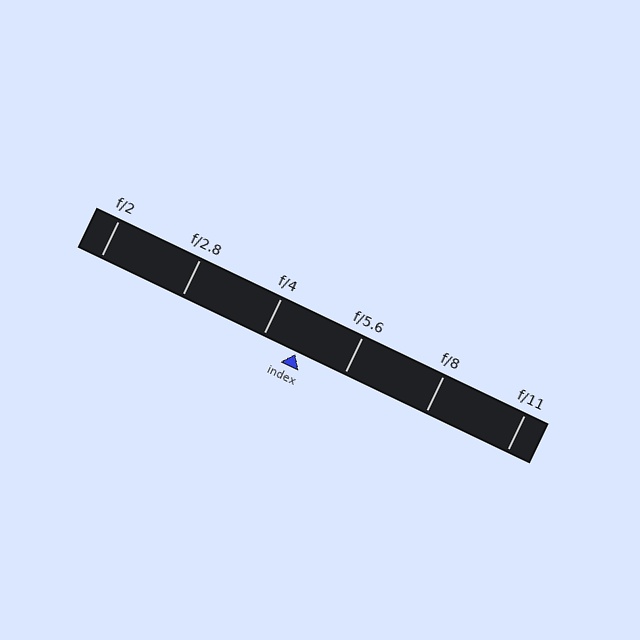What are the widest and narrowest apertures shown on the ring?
The widest aperture shown is f/2 and the narrowest is f/11.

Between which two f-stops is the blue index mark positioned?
The index mark is between f/4 and f/5.6.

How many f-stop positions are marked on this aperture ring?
There are 6 f-stop positions marked.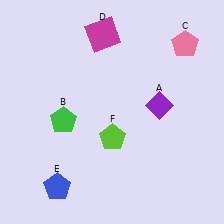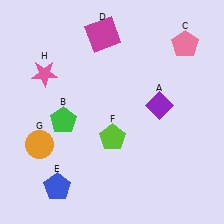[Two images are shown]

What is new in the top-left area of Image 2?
A pink star (H) was added in the top-left area of Image 2.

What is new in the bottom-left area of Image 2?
An orange circle (G) was added in the bottom-left area of Image 2.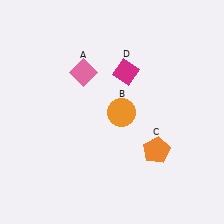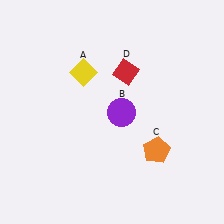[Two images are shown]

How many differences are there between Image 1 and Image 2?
There are 3 differences between the two images.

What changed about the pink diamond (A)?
In Image 1, A is pink. In Image 2, it changed to yellow.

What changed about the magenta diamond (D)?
In Image 1, D is magenta. In Image 2, it changed to red.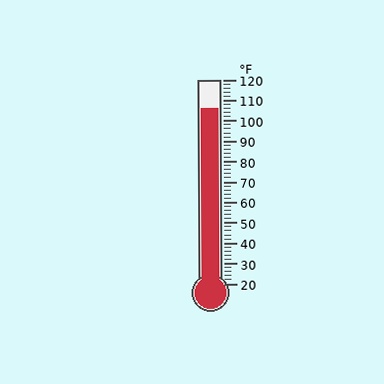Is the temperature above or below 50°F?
The temperature is above 50°F.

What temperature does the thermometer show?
The thermometer shows approximately 106°F.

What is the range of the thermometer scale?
The thermometer scale ranges from 20°F to 120°F.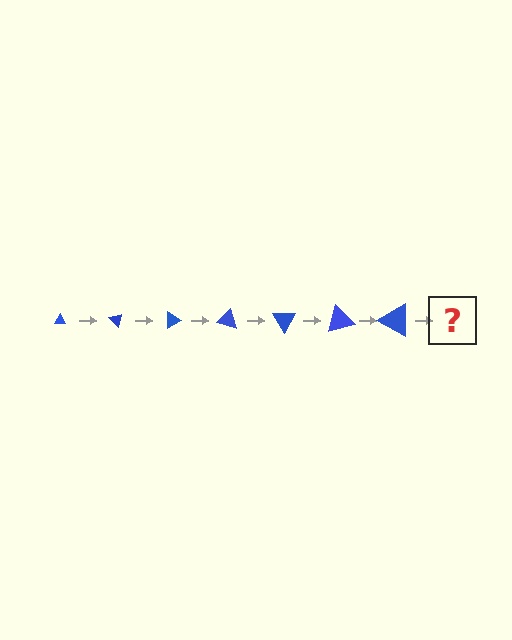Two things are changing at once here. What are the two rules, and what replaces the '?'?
The two rules are that the triangle grows larger each step and it rotates 45 degrees each step. The '?' should be a triangle, larger than the previous one and rotated 315 degrees from the start.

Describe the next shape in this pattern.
It should be a triangle, larger than the previous one and rotated 315 degrees from the start.